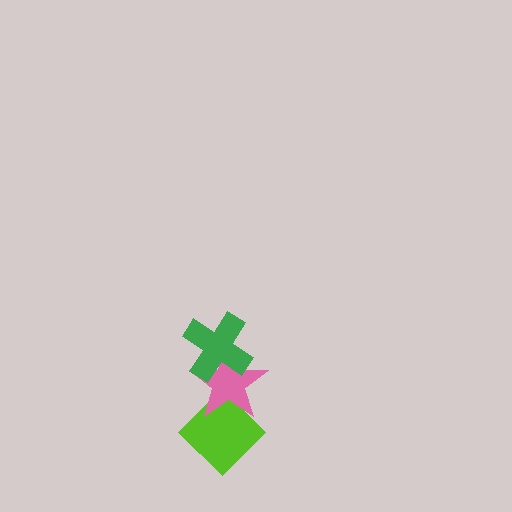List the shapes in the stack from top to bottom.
From top to bottom: the green cross, the pink star, the lime diamond.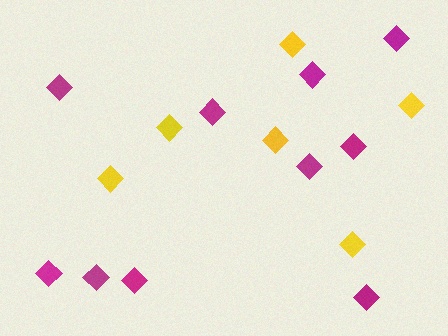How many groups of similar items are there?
There are 2 groups: one group of yellow diamonds (6) and one group of magenta diamonds (10).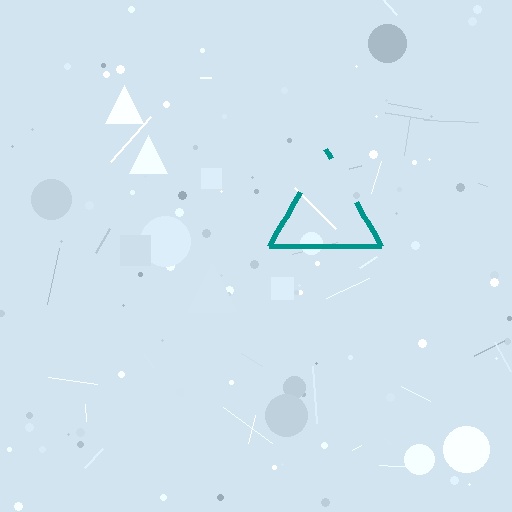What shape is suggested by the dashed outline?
The dashed outline suggests a triangle.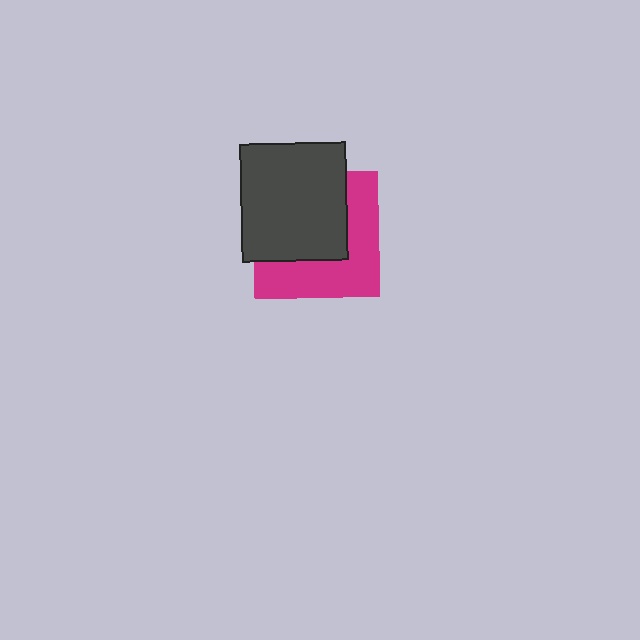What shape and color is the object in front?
The object in front is a dark gray rectangle.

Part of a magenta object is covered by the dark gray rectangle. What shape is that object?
It is a square.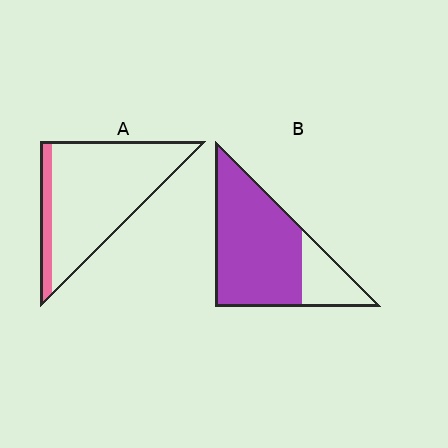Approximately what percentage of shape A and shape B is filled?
A is approximately 15% and B is approximately 75%.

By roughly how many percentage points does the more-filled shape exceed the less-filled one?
By roughly 65 percentage points (B over A).